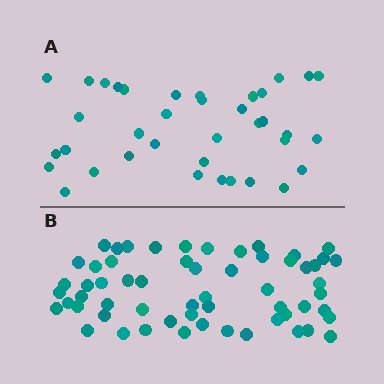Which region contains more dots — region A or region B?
Region B (the bottom region) has more dots.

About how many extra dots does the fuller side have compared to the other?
Region B has approximately 20 more dots than region A.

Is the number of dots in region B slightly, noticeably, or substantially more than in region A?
Region B has substantially more. The ratio is roughly 1.6 to 1.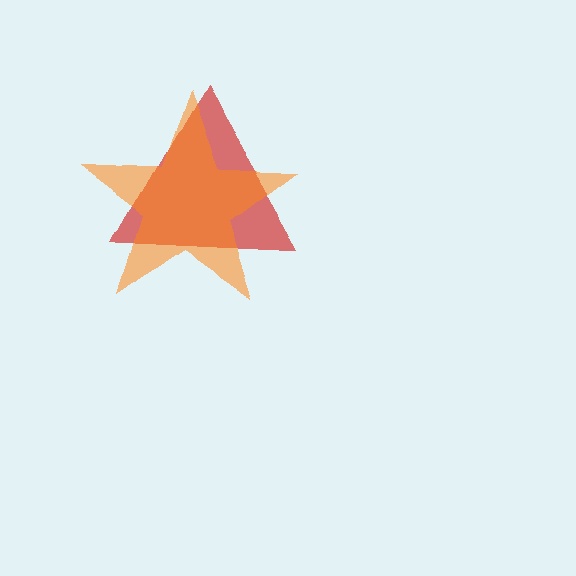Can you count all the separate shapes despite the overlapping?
Yes, there are 2 separate shapes.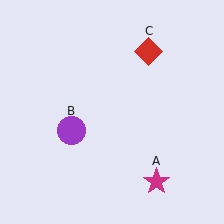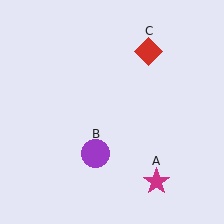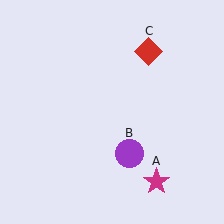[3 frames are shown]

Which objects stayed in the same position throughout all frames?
Magenta star (object A) and red diamond (object C) remained stationary.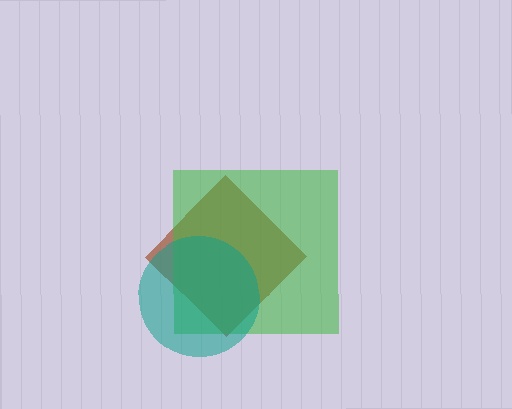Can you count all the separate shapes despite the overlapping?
Yes, there are 3 separate shapes.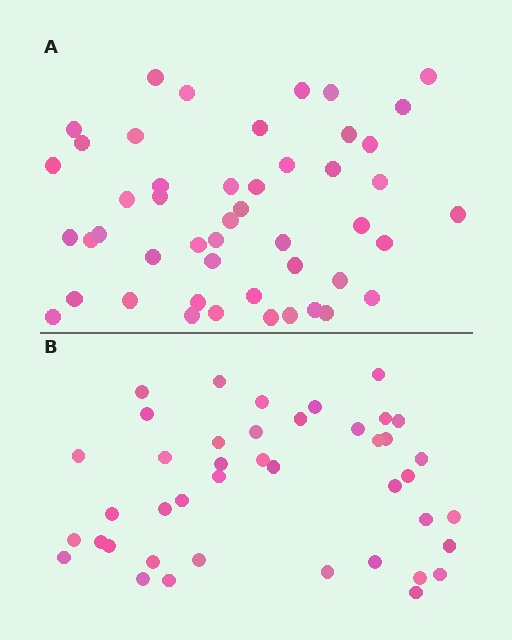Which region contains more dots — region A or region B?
Region A (the top region) has more dots.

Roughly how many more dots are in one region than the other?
Region A has about 6 more dots than region B.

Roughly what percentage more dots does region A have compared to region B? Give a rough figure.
About 15% more.